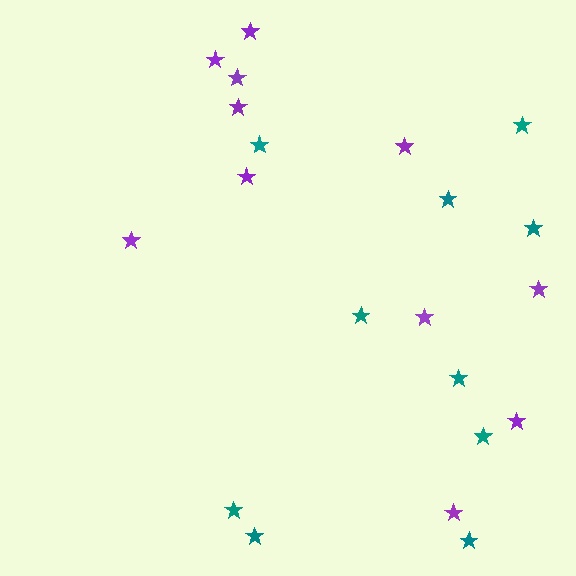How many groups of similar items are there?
There are 2 groups: one group of teal stars (10) and one group of purple stars (11).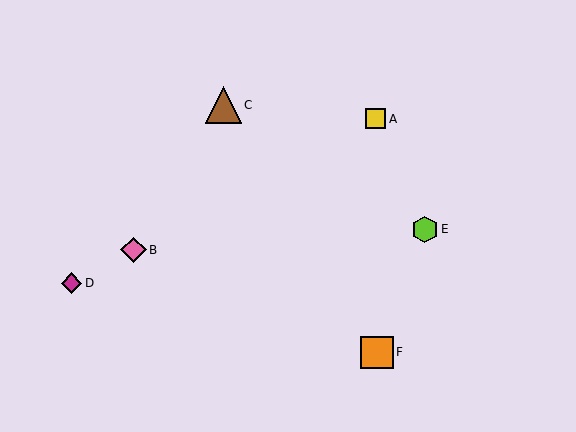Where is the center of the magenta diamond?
The center of the magenta diamond is at (71, 283).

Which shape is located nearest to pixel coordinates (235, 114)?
The brown triangle (labeled C) at (223, 105) is nearest to that location.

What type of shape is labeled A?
Shape A is a yellow square.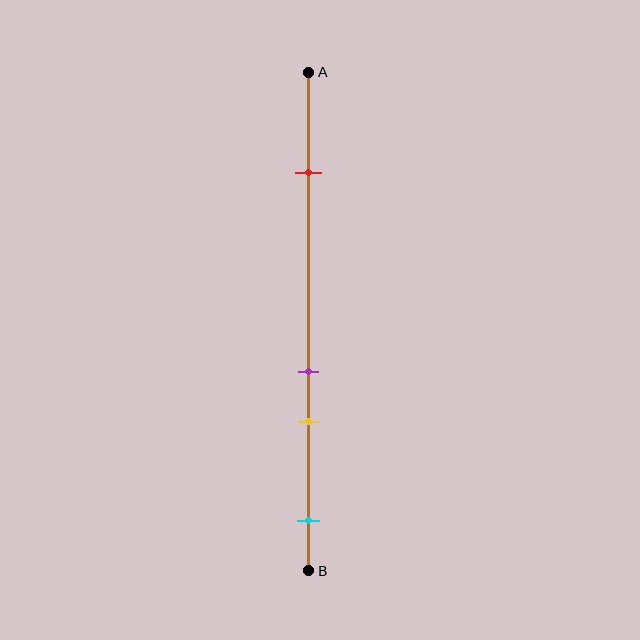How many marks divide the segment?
There are 4 marks dividing the segment.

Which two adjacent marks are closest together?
The purple and yellow marks are the closest adjacent pair.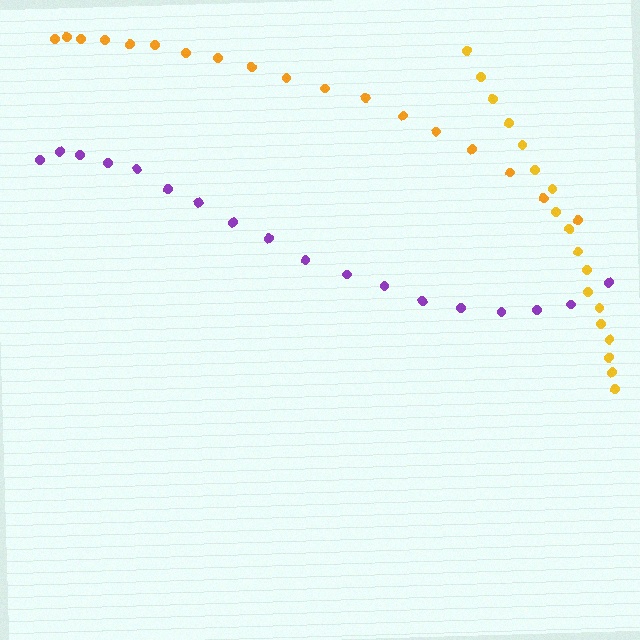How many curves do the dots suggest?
There are 3 distinct paths.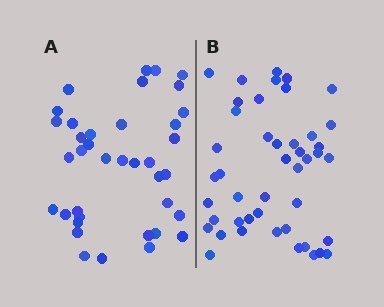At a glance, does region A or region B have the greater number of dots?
Region B (the right region) has more dots.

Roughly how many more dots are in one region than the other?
Region B has roughly 8 or so more dots than region A.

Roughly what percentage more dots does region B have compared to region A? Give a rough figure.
About 20% more.